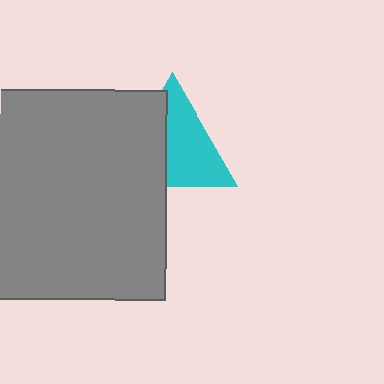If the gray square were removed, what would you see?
You would see the complete cyan triangle.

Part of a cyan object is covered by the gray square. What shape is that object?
It is a triangle.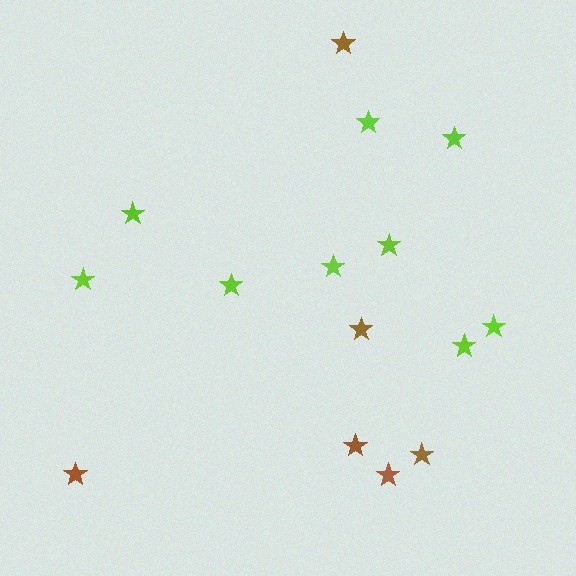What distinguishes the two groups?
There are 2 groups: one group of brown stars (6) and one group of lime stars (9).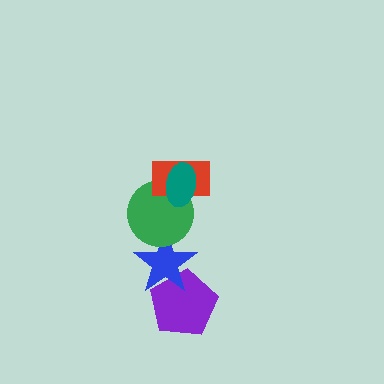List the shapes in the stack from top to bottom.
From top to bottom: the teal ellipse, the red rectangle, the green circle, the blue star, the purple pentagon.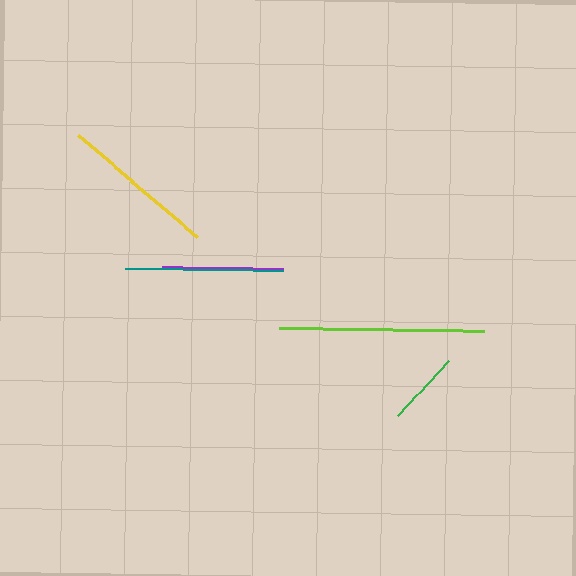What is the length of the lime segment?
The lime segment is approximately 205 pixels long.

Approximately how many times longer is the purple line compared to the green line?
The purple line is approximately 1.6 times the length of the green line.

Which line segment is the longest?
The lime line is the longest at approximately 205 pixels.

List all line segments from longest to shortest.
From longest to shortest: lime, teal, yellow, purple, green.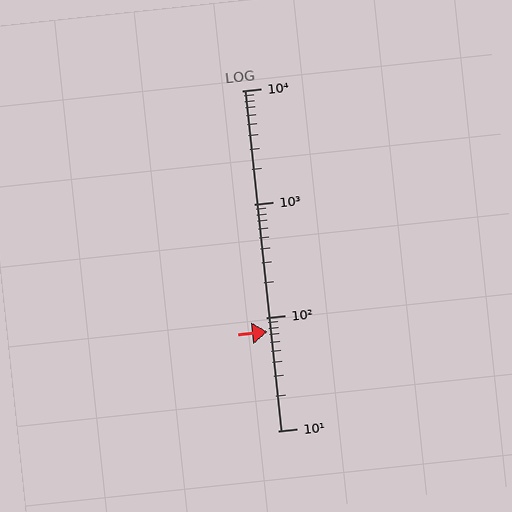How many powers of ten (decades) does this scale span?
The scale spans 3 decades, from 10 to 10000.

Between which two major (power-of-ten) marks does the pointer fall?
The pointer is between 10 and 100.